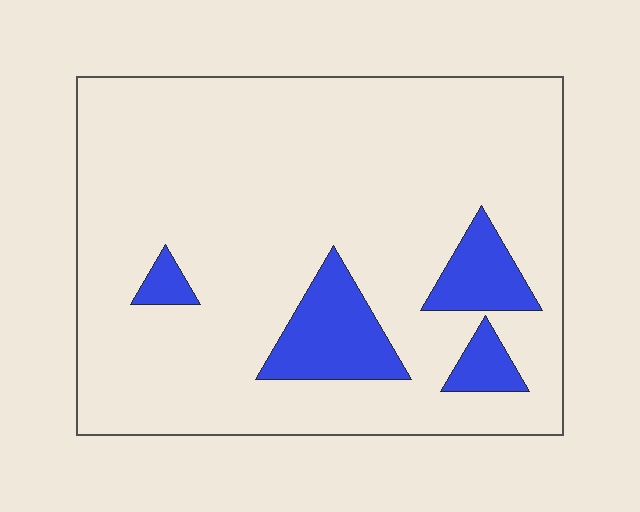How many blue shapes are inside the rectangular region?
4.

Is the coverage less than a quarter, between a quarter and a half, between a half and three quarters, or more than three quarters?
Less than a quarter.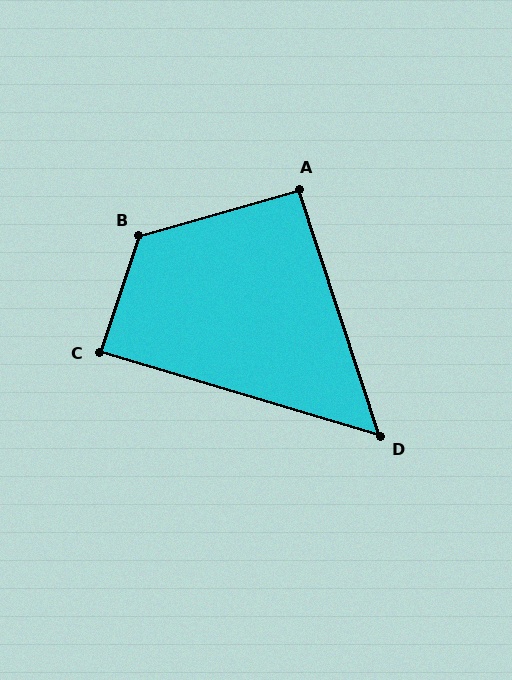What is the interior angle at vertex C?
Approximately 88 degrees (approximately right).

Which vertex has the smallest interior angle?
D, at approximately 55 degrees.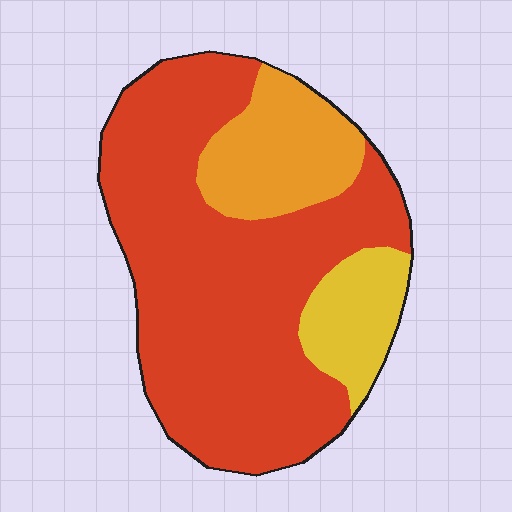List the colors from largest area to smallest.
From largest to smallest: red, orange, yellow.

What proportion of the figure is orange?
Orange takes up about one sixth (1/6) of the figure.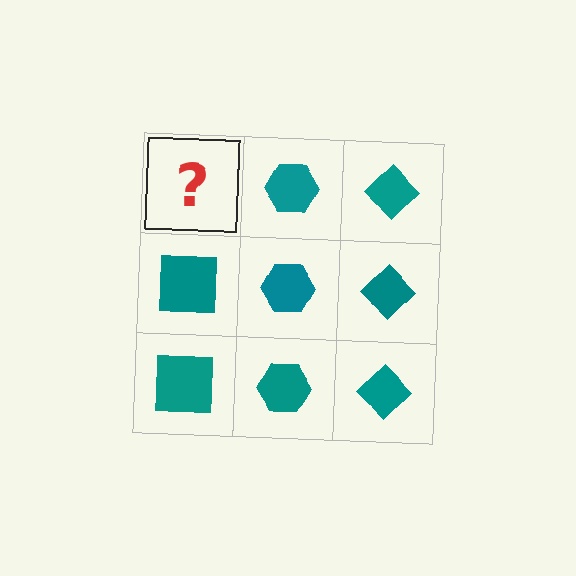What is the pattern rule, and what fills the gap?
The rule is that each column has a consistent shape. The gap should be filled with a teal square.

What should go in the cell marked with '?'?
The missing cell should contain a teal square.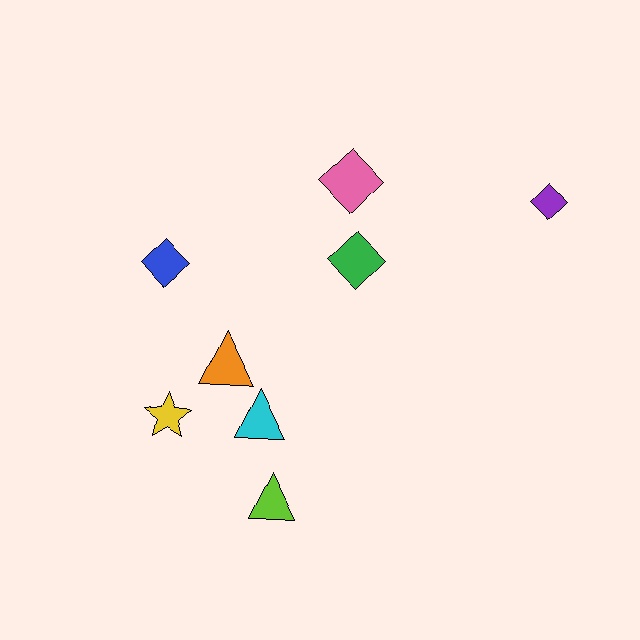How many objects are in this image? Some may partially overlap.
There are 8 objects.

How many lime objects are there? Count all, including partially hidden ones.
There is 1 lime object.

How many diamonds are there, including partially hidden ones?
There are 4 diamonds.